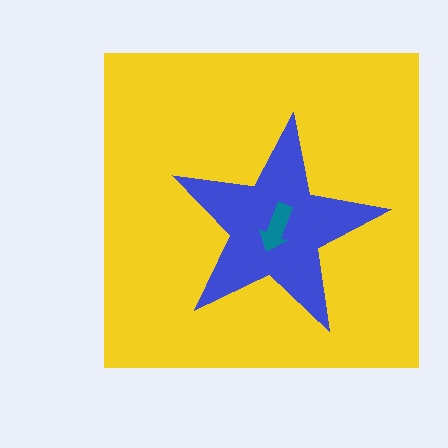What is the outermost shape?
The yellow square.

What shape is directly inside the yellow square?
The blue star.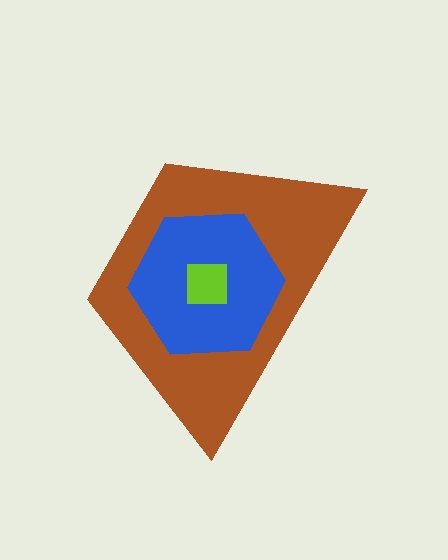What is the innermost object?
The lime square.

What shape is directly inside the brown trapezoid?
The blue hexagon.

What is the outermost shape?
The brown trapezoid.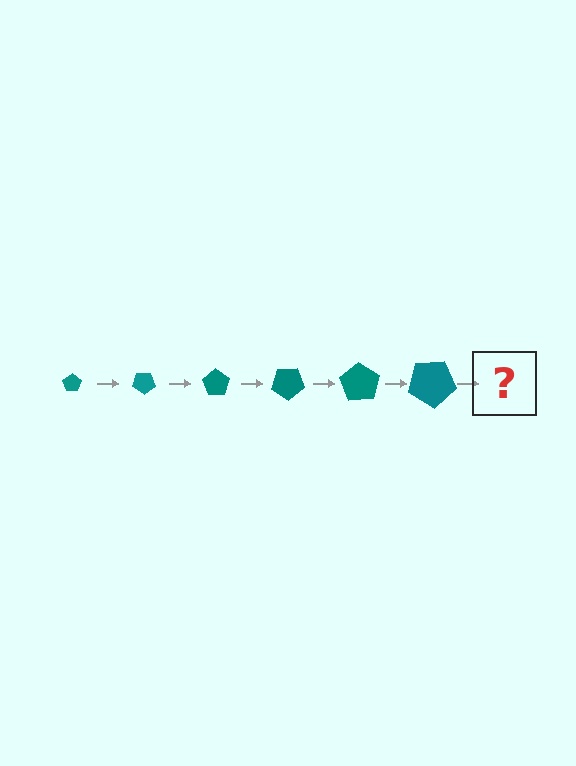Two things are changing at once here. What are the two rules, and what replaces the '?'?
The two rules are that the pentagon grows larger each step and it rotates 35 degrees each step. The '?' should be a pentagon, larger than the previous one and rotated 210 degrees from the start.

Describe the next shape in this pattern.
It should be a pentagon, larger than the previous one and rotated 210 degrees from the start.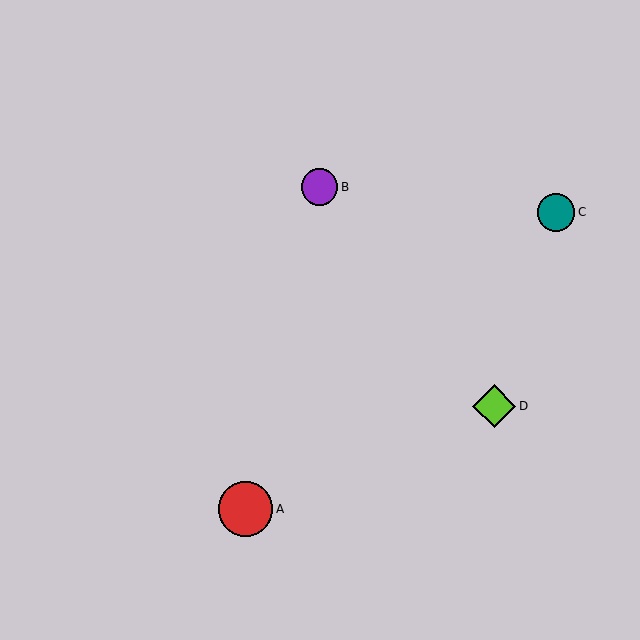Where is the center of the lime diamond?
The center of the lime diamond is at (494, 406).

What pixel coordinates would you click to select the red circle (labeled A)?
Click at (246, 509) to select the red circle A.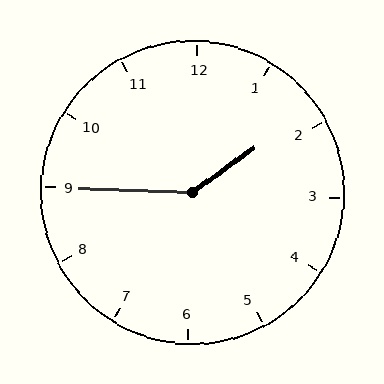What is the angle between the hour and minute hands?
Approximately 142 degrees.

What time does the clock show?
1:45.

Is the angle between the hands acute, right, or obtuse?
It is obtuse.